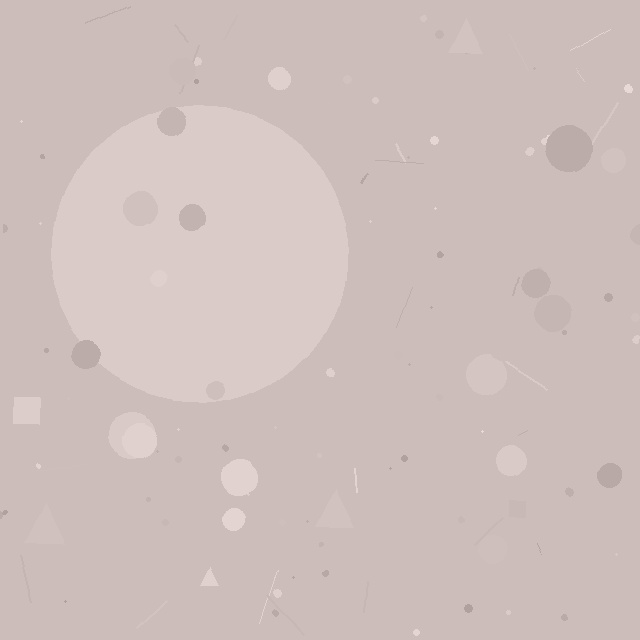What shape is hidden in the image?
A circle is hidden in the image.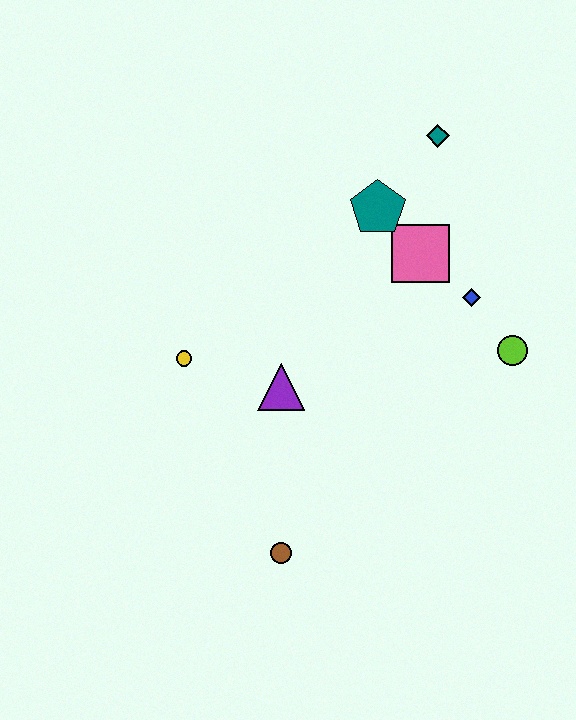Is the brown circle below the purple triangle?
Yes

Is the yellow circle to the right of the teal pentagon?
No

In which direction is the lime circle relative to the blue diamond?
The lime circle is below the blue diamond.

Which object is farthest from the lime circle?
The yellow circle is farthest from the lime circle.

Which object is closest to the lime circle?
The blue diamond is closest to the lime circle.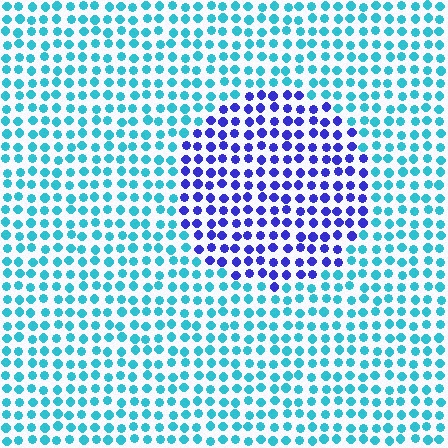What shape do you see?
I see a circle.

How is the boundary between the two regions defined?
The boundary is defined purely by a slight shift in hue (about 57 degrees). Spacing, size, and orientation are identical on both sides.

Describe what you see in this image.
The image is filled with small cyan elements in a uniform arrangement. A circle-shaped region is visible where the elements are tinted to a slightly different hue, forming a subtle color boundary.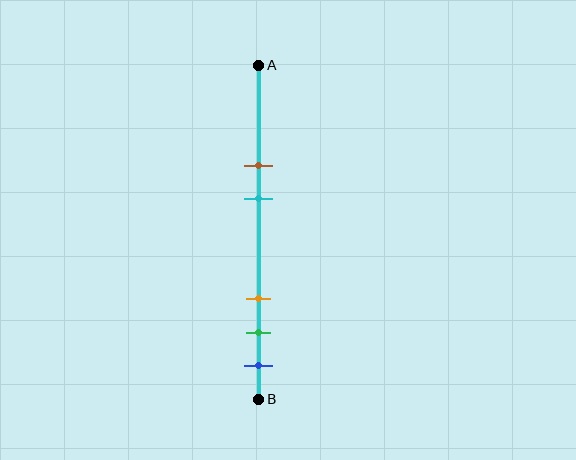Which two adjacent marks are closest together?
The green and blue marks are the closest adjacent pair.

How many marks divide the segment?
There are 5 marks dividing the segment.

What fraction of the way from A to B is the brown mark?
The brown mark is approximately 30% (0.3) of the way from A to B.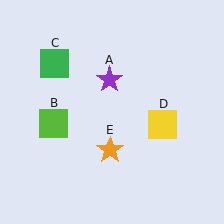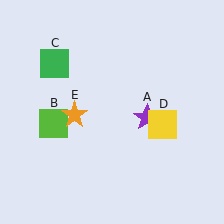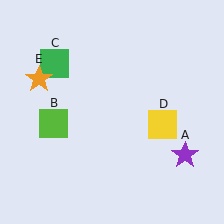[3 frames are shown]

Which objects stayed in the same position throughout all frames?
Lime square (object B) and green square (object C) and yellow square (object D) remained stationary.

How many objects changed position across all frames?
2 objects changed position: purple star (object A), orange star (object E).